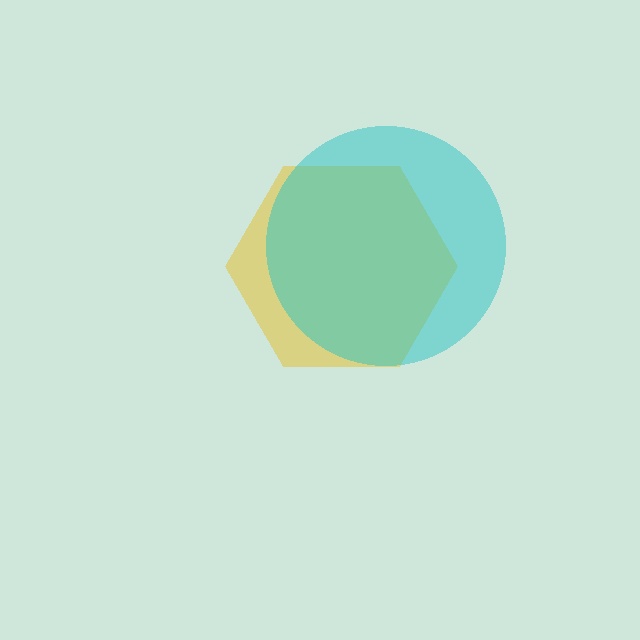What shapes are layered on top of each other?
The layered shapes are: a yellow hexagon, a cyan circle.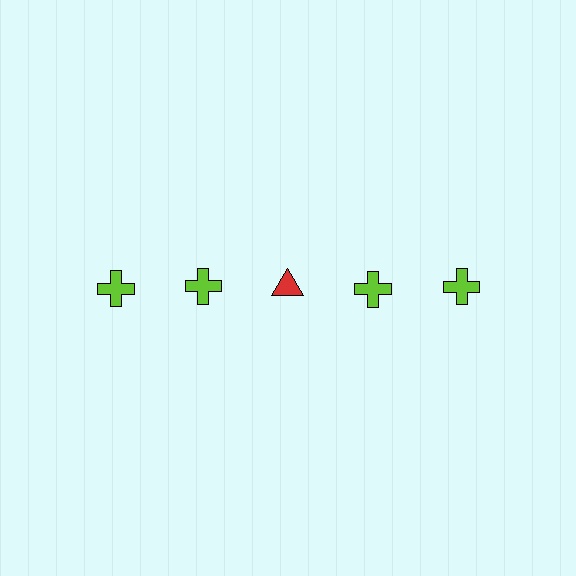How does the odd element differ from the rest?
It differs in both color (red instead of lime) and shape (triangle instead of cross).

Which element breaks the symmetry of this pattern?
The red triangle in the top row, center column breaks the symmetry. All other shapes are lime crosses.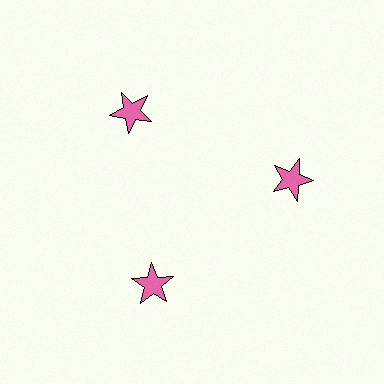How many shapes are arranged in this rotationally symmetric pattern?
There are 3 shapes, arranged in 3 groups of 1.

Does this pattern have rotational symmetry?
Yes, this pattern has 3-fold rotational symmetry. It looks the same after rotating 120 degrees around the center.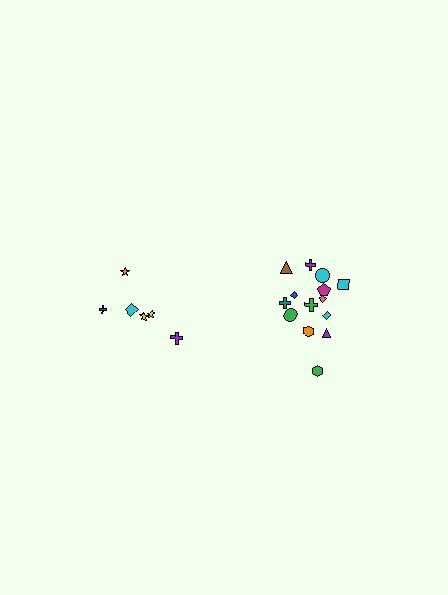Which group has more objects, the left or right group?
The right group.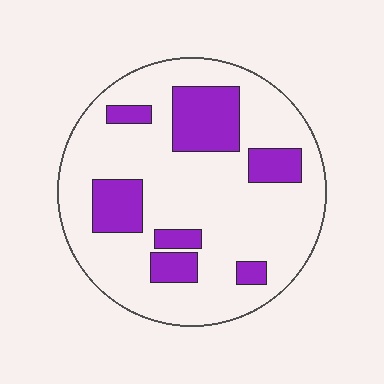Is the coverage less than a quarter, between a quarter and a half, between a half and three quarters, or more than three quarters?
Less than a quarter.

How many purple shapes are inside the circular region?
7.